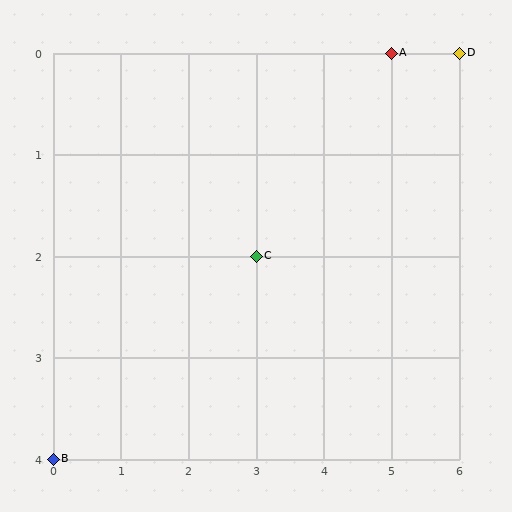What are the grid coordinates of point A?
Point A is at grid coordinates (5, 0).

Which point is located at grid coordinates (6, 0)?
Point D is at (6, 0).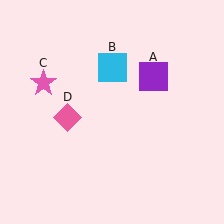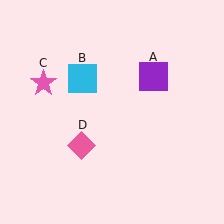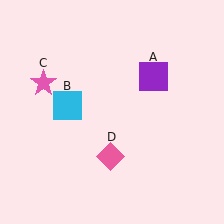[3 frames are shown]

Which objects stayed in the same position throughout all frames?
Purple square (object A) and pink star (object C) remained stationary.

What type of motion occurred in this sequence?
The cyan square (object B), pink diamond (object D) rotated counterclockwise around the center of the scene.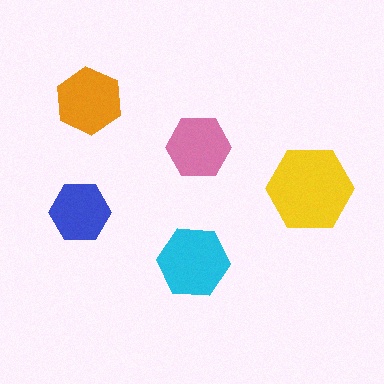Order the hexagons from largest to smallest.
the yellow one, the cyan one, the orange one, the pink one, the blue one.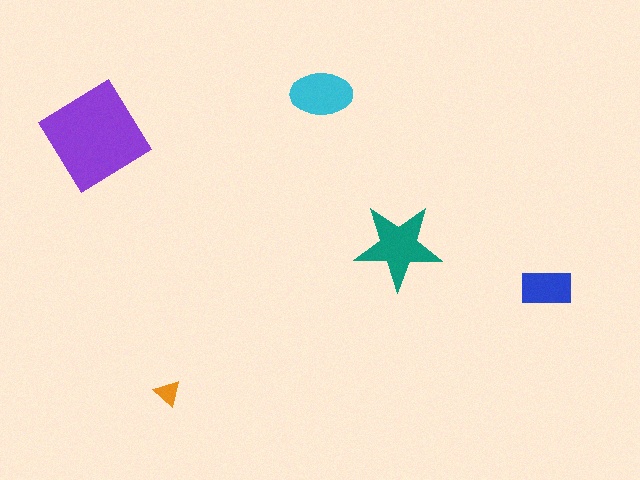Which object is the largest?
The purple diamond.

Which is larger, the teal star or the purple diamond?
The purple diamond.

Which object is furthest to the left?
The purple diamond is leftmost.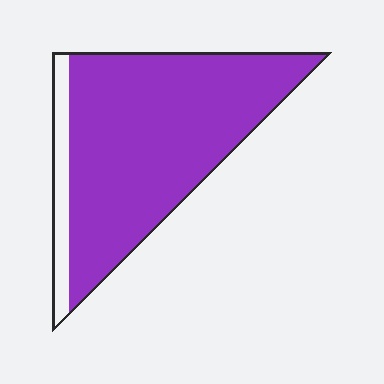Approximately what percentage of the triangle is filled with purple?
Approximately 90%.